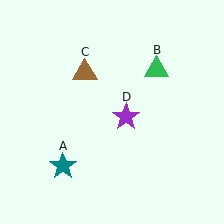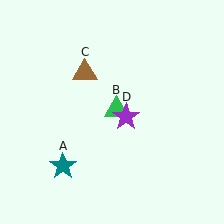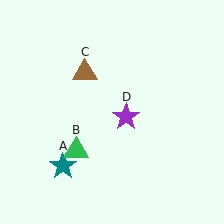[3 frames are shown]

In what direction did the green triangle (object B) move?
The green triangle (object B) moved down and to the left.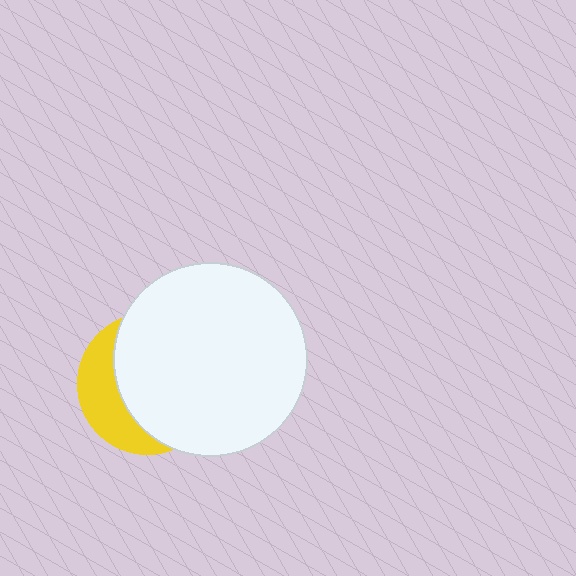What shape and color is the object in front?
The object in front is a white circle.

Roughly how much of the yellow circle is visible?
A small part of it is visible (roughly 32%).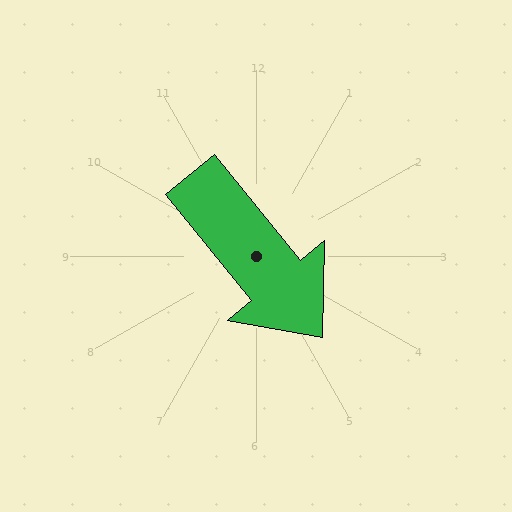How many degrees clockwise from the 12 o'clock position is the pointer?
Approximately 141 degrees.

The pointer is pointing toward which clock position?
Roughly 5 o'clock.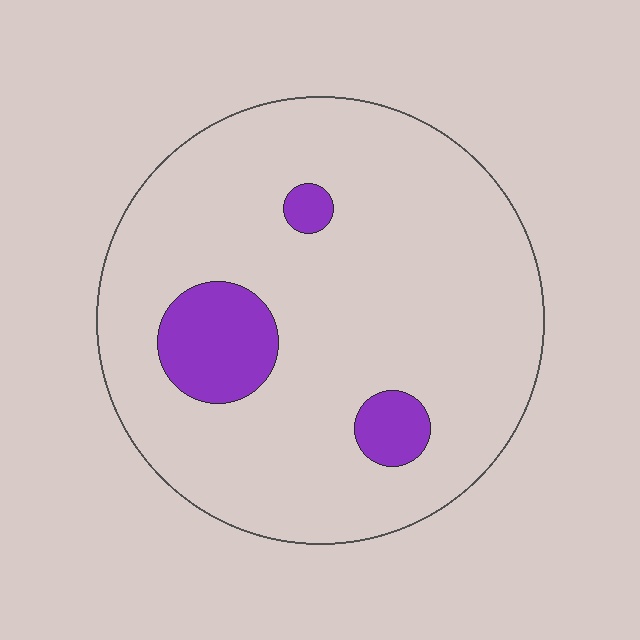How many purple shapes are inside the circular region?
3.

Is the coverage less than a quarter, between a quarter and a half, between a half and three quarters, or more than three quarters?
Less than a quarter.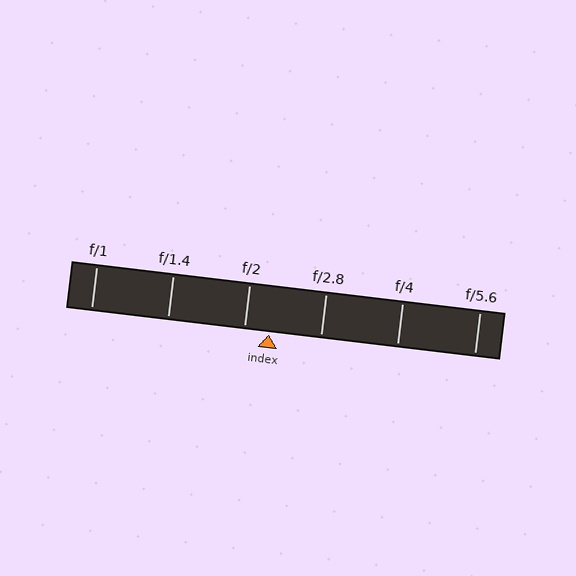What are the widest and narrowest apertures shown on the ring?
The widest aperture shown is f/1 and the narrowest is f/5.6.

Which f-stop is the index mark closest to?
The index mark is closest to f/2.